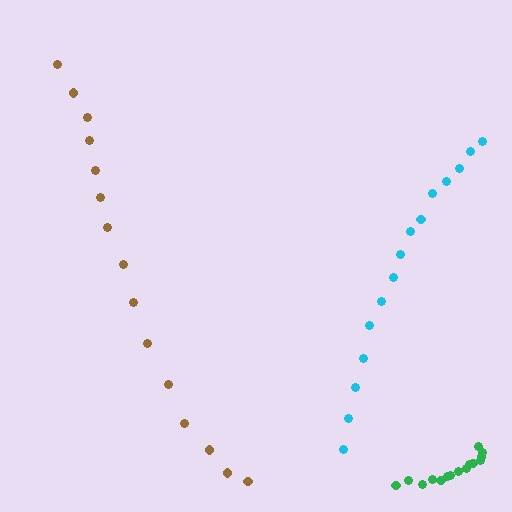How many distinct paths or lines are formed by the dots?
There are 3 distinct paths.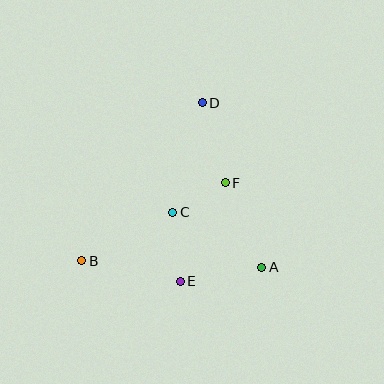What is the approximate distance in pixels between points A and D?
The distance between A and D is approximately 175 pixels.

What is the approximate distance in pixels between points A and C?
The distance between A and C is approximately 105 pixels.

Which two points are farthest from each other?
Points B and D are farthest from each other.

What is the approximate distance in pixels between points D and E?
The distance between D and E is approximately 180 pixels.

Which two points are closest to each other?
Points C and F are closest to each other.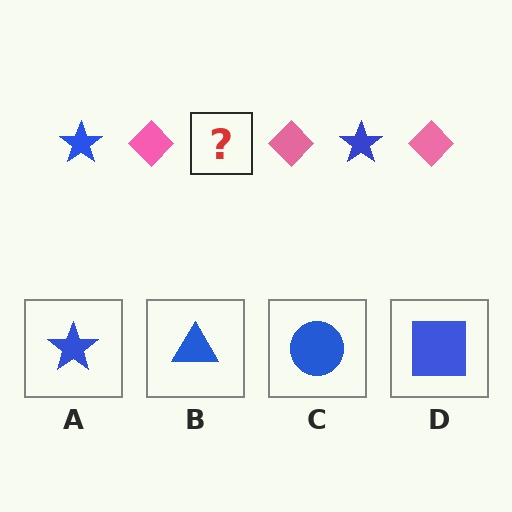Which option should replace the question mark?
Option A.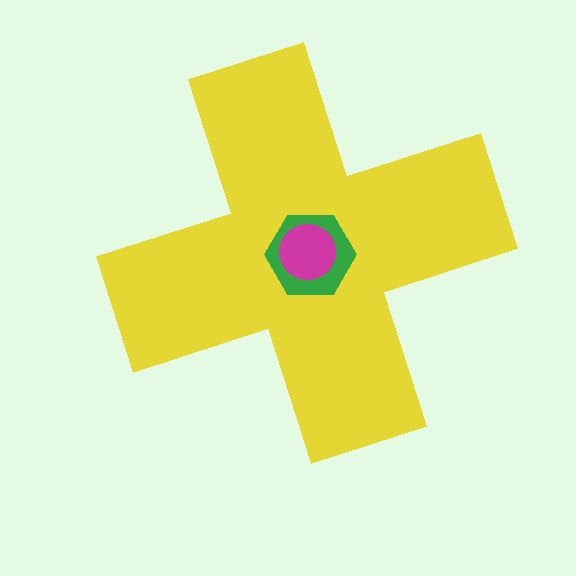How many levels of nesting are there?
3.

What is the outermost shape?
The yellow cross.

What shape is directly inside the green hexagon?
The magenta circle.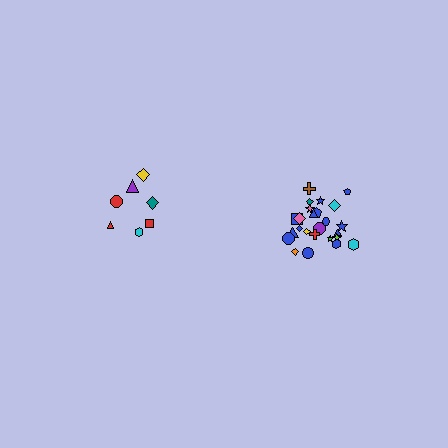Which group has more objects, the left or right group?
The right group.